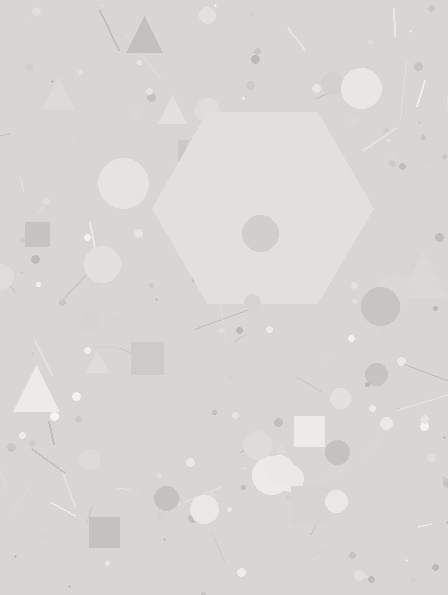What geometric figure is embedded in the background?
A hexagon is embedded in the background.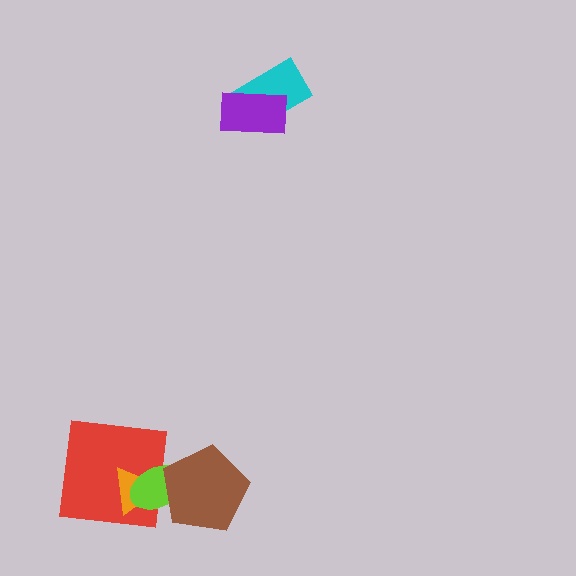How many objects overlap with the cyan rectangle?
1 object overlaps with the cyan rectangle.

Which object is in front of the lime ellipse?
The brown pentagon is in front of the lime ellipse.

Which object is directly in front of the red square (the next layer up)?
The orange triangle is directly in front of the red square.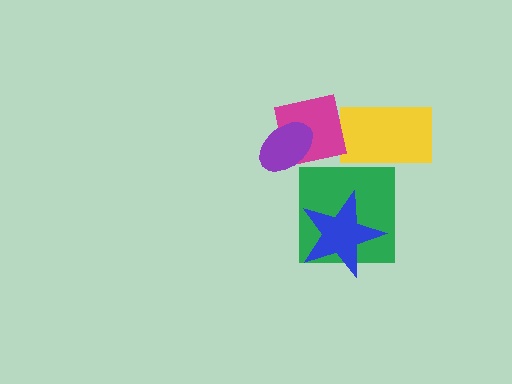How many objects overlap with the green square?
1 object overlaps with the green square.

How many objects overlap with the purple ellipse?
1 object overlaps with the purple ellipse.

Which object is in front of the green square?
The blue star is in front of the green square.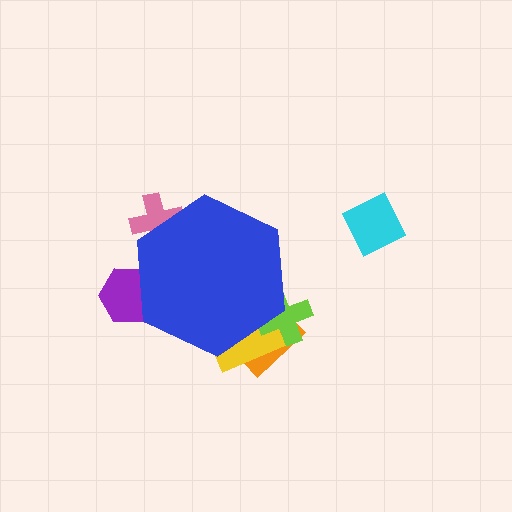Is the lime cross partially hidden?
Yes, the lime cross is partially hidden behind the blue hexagon.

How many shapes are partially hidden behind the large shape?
5 shapes are partially hidden.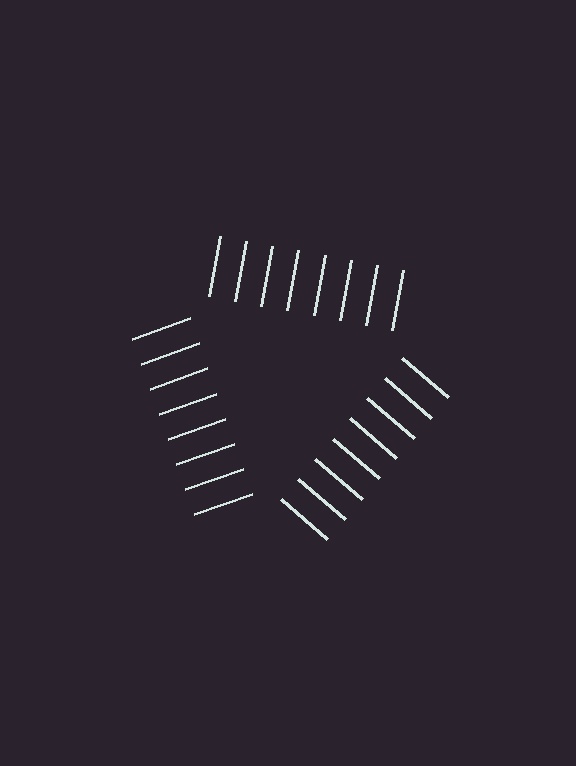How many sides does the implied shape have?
3 sides — the line-ends trace a triangle.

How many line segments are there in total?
24 — 8 along each of the 3 edges.